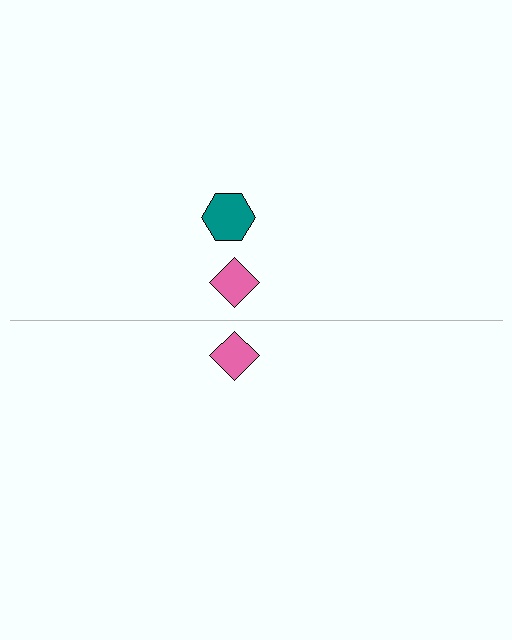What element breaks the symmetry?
A teal hexagon is missing from the bottom side.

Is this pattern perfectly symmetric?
No, the pattern is not perfectly symmetric. A teal hexagon is missing from the bottom side.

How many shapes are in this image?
There are 3 shapes in this image.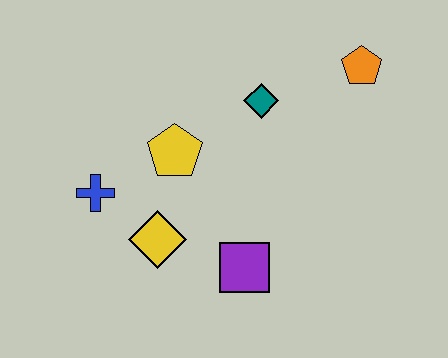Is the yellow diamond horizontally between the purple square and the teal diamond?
No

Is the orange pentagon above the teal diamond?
Yes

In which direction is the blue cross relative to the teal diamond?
The blue cross is to the left of the teal diamond.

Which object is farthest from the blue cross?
The orange pentagon is farthest from the blue cross.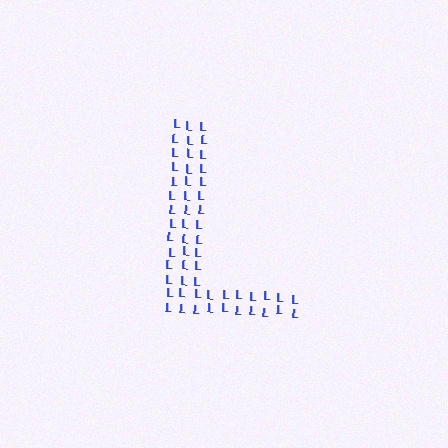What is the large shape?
The large shape is the letter L.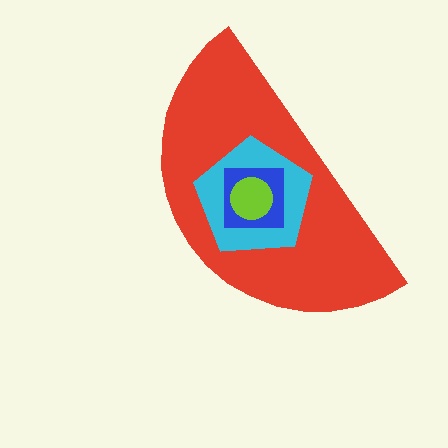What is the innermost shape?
The lime circle.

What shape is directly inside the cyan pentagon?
The blue square.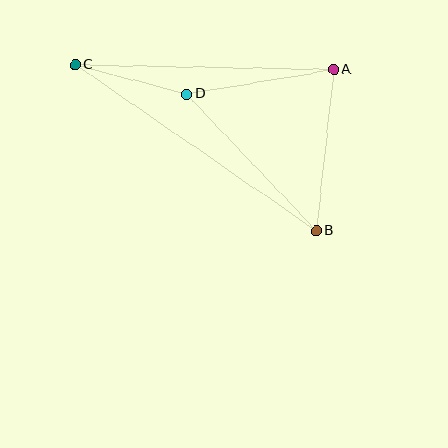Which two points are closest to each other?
Points C and D are closest to each other.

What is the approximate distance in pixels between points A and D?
The distance between A and D is approximately 149 pixels.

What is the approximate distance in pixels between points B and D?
The distance between B and D is approximately 189 pixels.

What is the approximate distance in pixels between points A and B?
The distance between A and B is approximately 162 pixels.